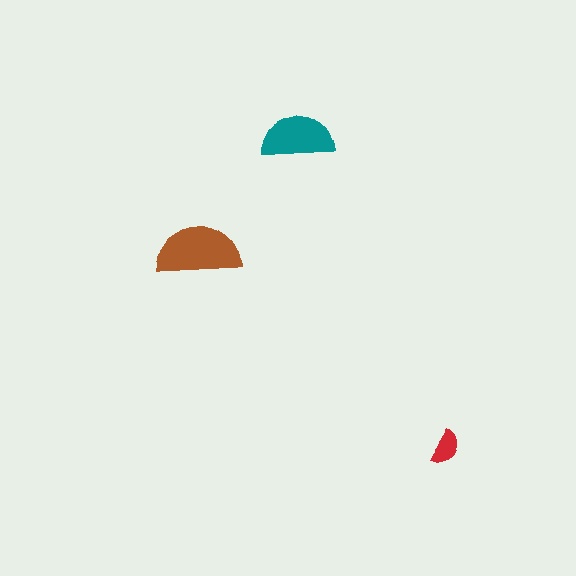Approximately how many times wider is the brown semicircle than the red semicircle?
About 2.5 times wider.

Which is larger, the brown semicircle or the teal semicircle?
The brown one.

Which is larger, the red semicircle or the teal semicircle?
The teal one.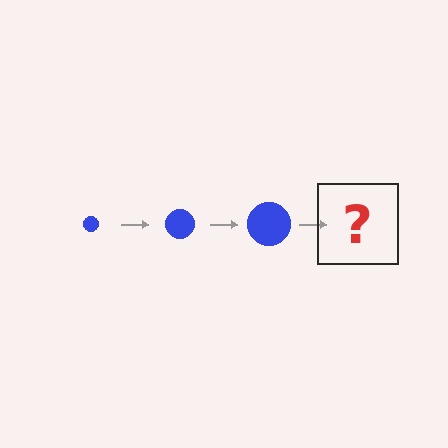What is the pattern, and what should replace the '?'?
The pattern is that the circle gets progressively larger each step. The '?' should be a blue circle, larger than the previous one.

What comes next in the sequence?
The next element should be a blue circle, larger than the previous one.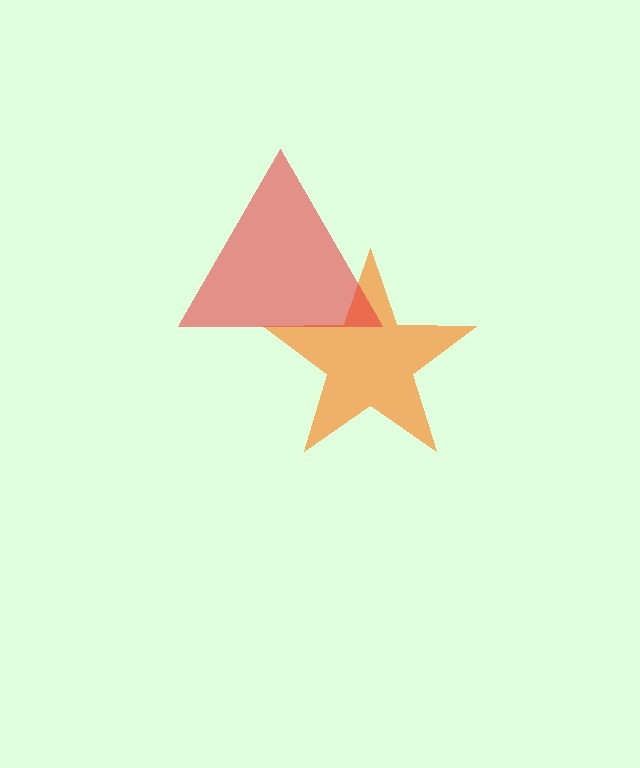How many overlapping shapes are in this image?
There are 2 overlapping shapes in the image.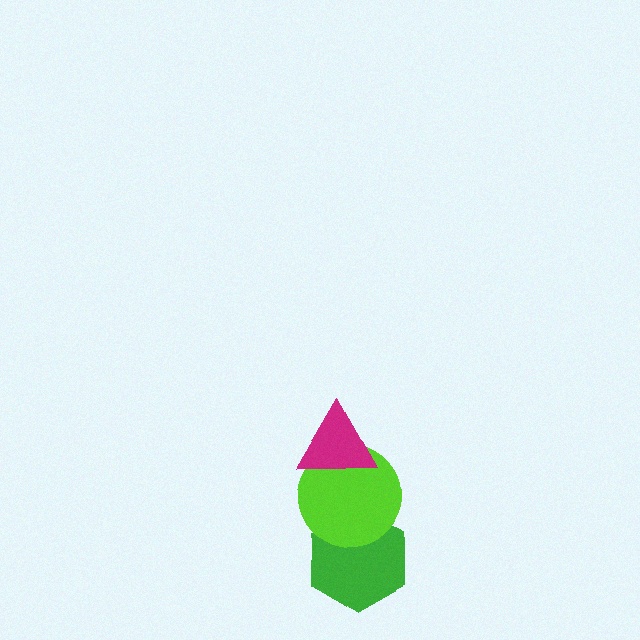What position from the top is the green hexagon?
The green hexagon is 3rd from the top.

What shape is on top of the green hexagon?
The lime circle is on top of the green hexagon.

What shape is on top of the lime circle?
The magenta triangle is on top of the lime circle.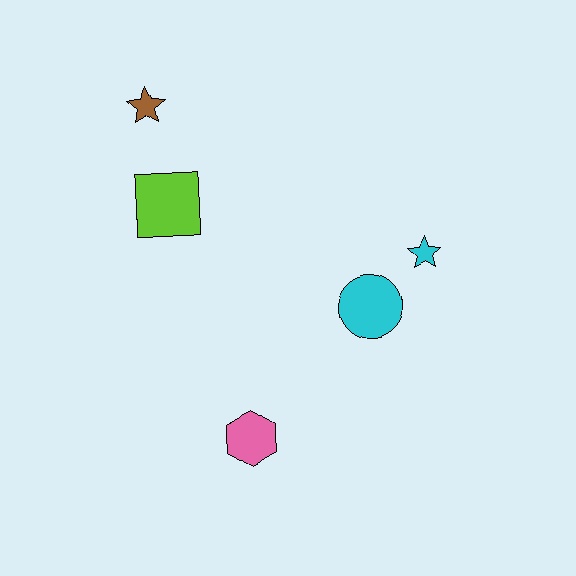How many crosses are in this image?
There are no crosses.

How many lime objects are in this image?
There is 1 lime object.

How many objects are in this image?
There are 5 objects.